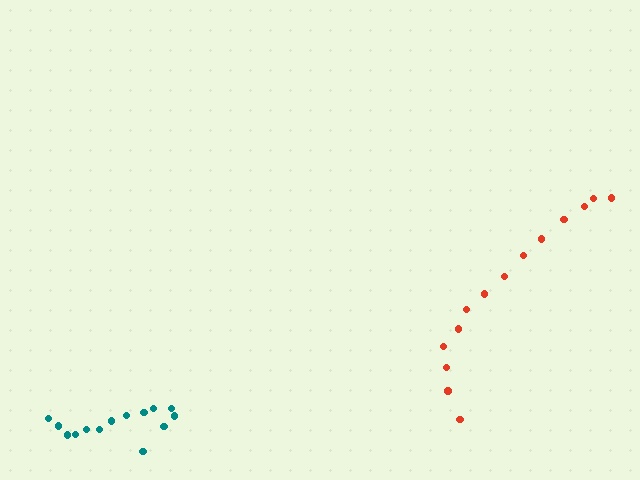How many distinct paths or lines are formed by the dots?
There are 2 distinct paths.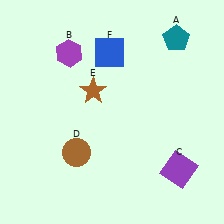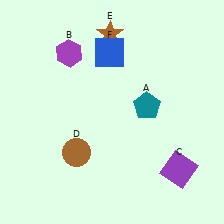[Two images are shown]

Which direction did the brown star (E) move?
The brown star (E) moved up.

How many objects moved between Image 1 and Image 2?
2 objects moved between the two images.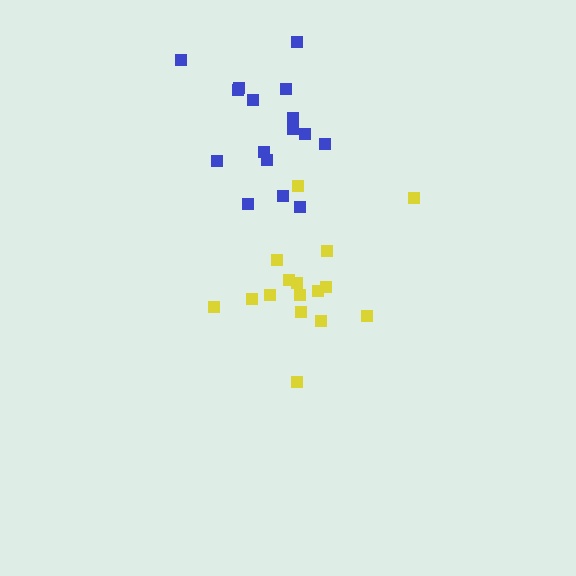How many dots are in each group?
Group 1: 16 dots, Group 2: 16 dots (32 total).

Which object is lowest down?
The yellow cluster is bottommost.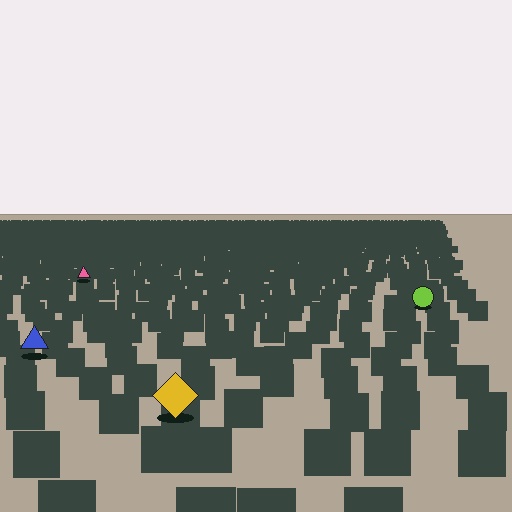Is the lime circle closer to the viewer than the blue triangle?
No. The blue triangle is closer — you can tell from the texture gradient: the ground texture is coarser near it.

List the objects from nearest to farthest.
From nearest to farthest: the yellow diamond, the blue triangle, the lime circle, the pink triangle.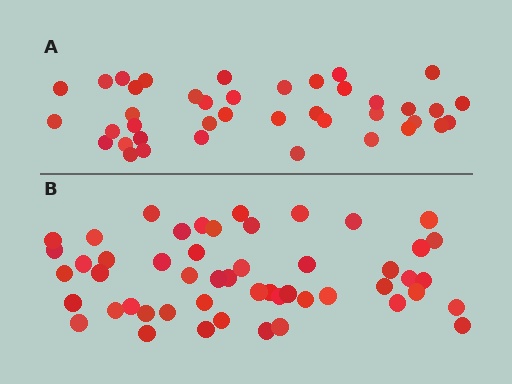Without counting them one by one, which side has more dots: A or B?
Region B (the bottom region) has more dots.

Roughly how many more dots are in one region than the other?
Region B has roughly 12 or so more dots than region A.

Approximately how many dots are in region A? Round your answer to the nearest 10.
About 40 dots.